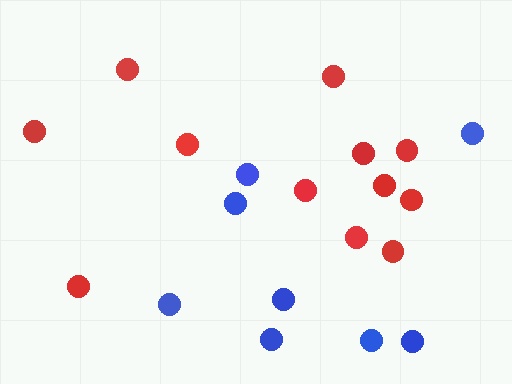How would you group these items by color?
There are 2 groups: one group of red circles (12) and one group of blue circles (8).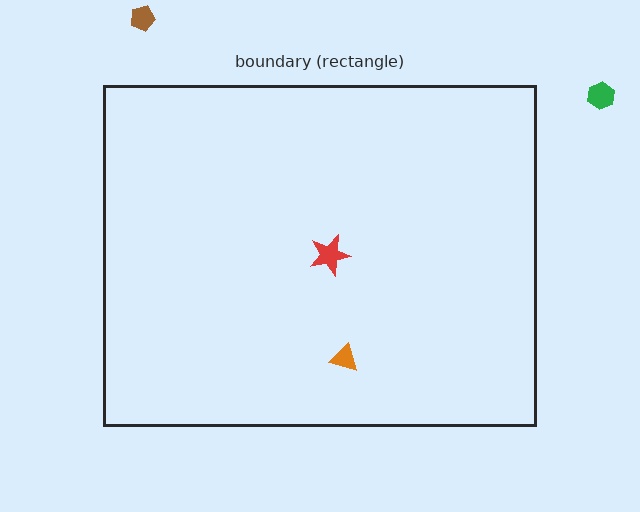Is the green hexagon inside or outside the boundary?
Outside.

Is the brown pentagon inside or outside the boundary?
Outside.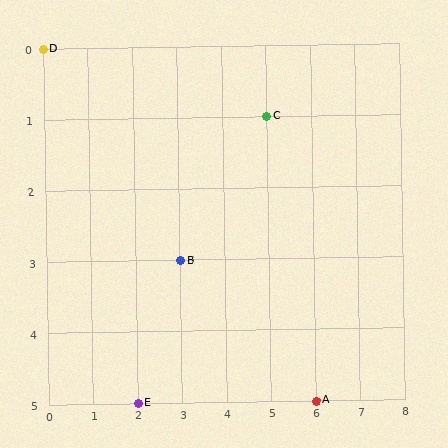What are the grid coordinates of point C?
Point C is at grid coordinates (5, 1).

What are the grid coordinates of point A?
Point A is at grid coordinates (6, 5).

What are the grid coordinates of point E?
Point E is at grid coordinates (2, 5).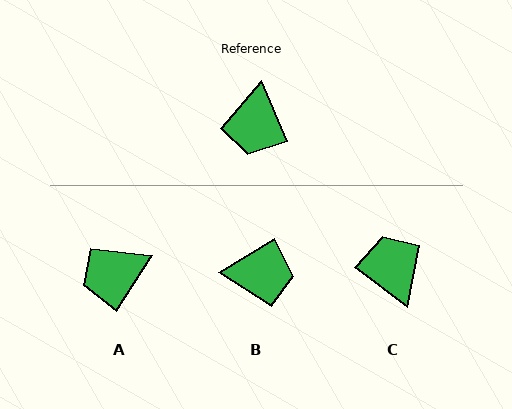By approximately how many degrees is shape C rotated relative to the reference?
Approximately 151 degrees clockwise.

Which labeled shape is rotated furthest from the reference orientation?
C, about 151 degrees away.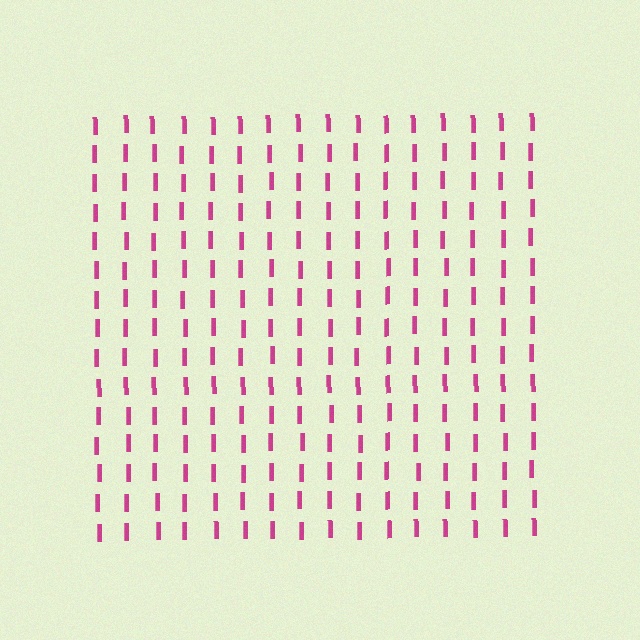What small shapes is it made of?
It is made of small letter I's.